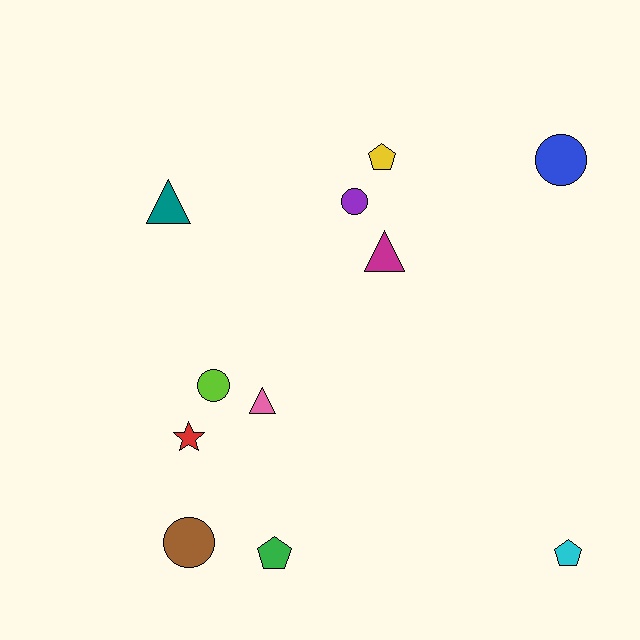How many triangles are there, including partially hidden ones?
There are 3 triangles.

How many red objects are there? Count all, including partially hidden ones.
There is 1 red object.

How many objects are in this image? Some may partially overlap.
There are 11 objects.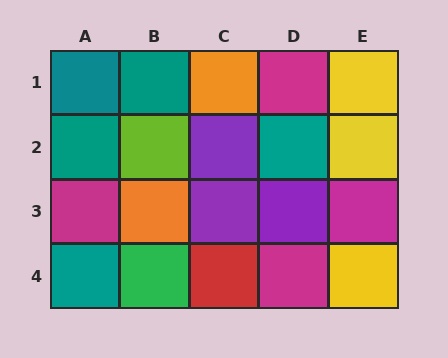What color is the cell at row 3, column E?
Magenta.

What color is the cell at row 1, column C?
Orange.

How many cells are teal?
5 cells are teal.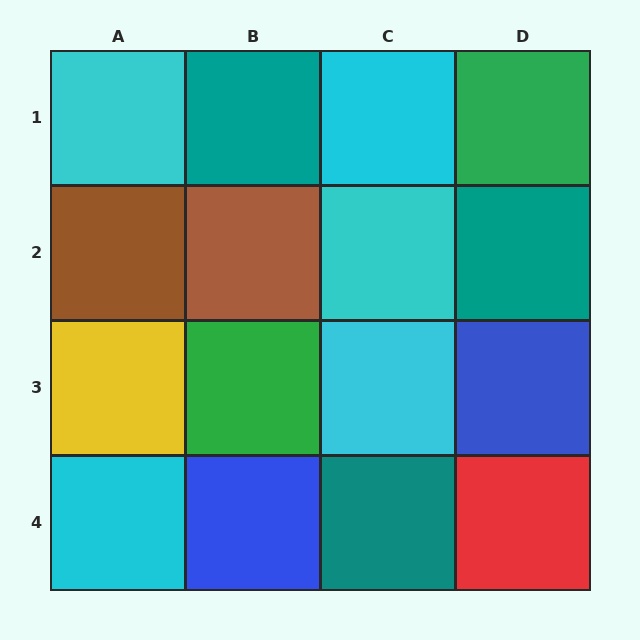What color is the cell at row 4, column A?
Cyan.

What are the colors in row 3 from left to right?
Yellow, green, cyan, blue.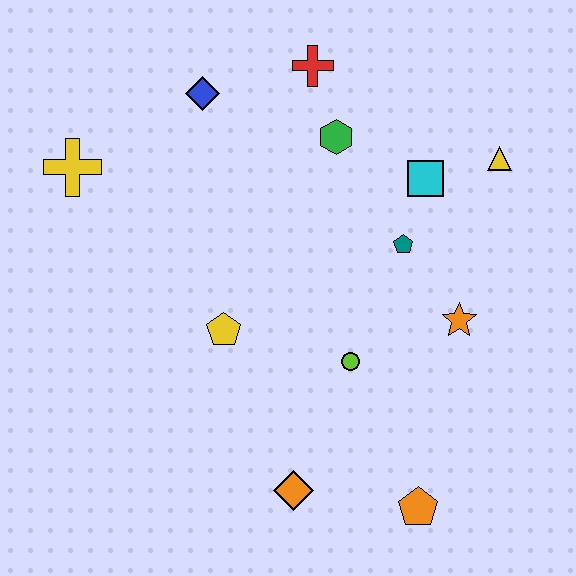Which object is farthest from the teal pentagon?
The yellow cross is farthest from the teal pentagon.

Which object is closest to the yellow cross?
The blue diamond is closest to the yellow cross.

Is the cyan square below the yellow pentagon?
No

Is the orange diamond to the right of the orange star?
No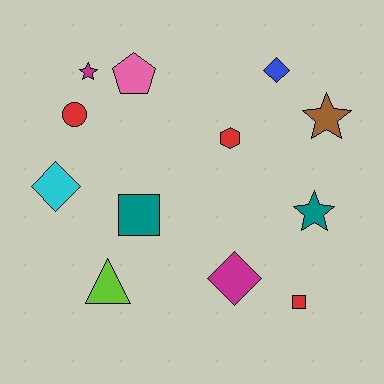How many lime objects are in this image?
There is 1 lime object.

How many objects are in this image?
There are 12 objects.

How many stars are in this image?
There are 3 stars.